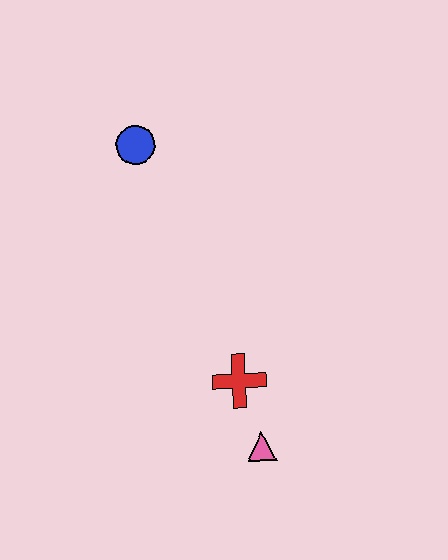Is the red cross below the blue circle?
Yes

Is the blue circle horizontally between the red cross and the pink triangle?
No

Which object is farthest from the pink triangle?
The blue circle is farthest from the pink triangle.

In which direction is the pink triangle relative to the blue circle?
The pink triangle is below the blue circle.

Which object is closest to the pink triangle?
The red cross is closest to the pink triangle.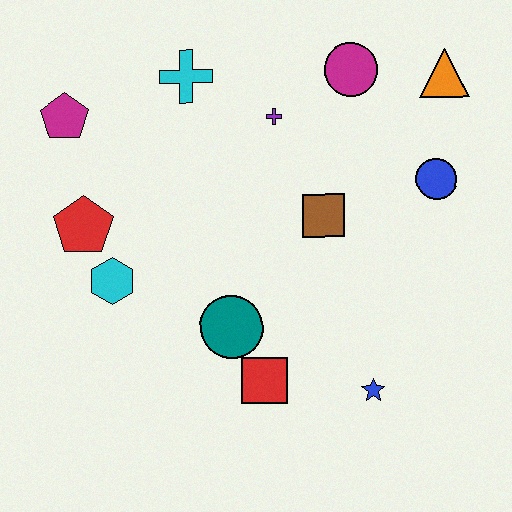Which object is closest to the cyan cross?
The purple cross is closest to the cyan cross.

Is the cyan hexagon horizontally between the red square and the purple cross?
No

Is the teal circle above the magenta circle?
No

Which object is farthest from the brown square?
The magenta pentagon is farthest from the brown square.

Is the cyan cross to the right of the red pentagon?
Yes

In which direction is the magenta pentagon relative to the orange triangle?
The magenta pentagon is to the left of the orange triangle.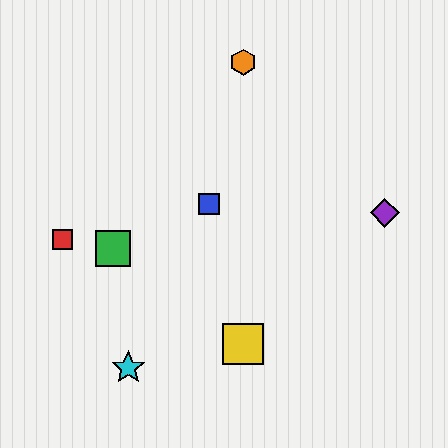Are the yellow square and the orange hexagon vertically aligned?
Yes, both are at x≈243.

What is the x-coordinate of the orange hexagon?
The orange hexagon is at x≈243.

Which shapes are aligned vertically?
The yellow square, the orange hexagon are aligned vertically.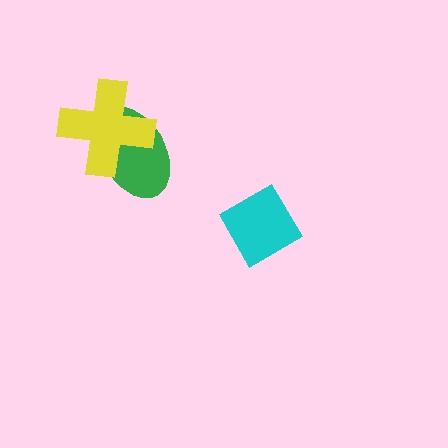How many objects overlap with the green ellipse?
1 object overlaps with the green ellipse.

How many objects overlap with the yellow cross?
1 object overlaps with the yellow cross.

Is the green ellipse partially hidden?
Yes, it is partially covered by another shape.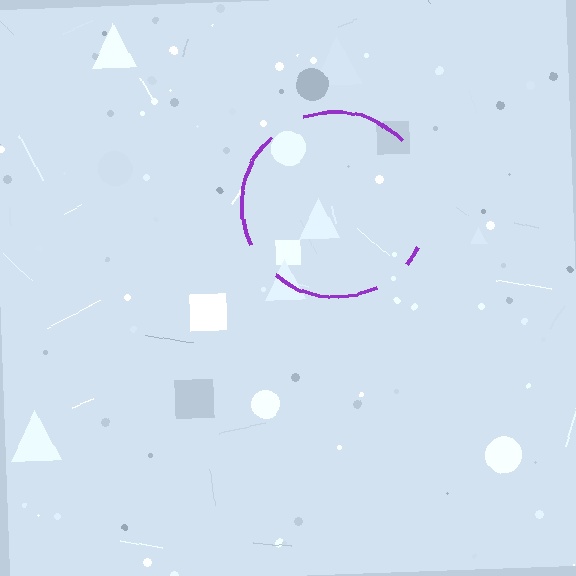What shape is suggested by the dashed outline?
The dashed outline suggests a circle.